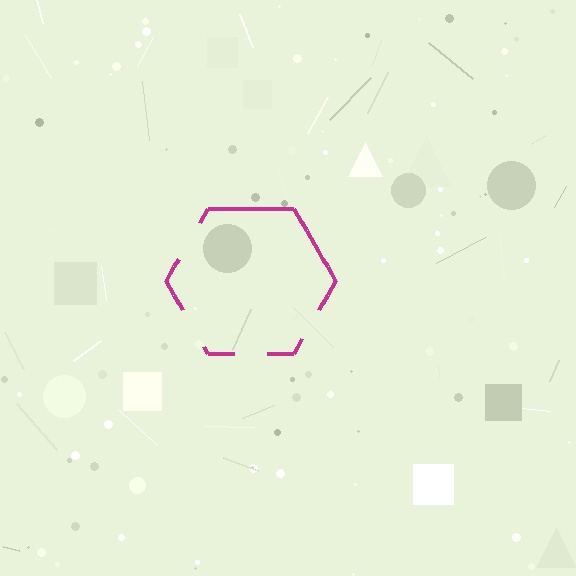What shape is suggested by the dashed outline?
The dashed outline suggests a hexagon.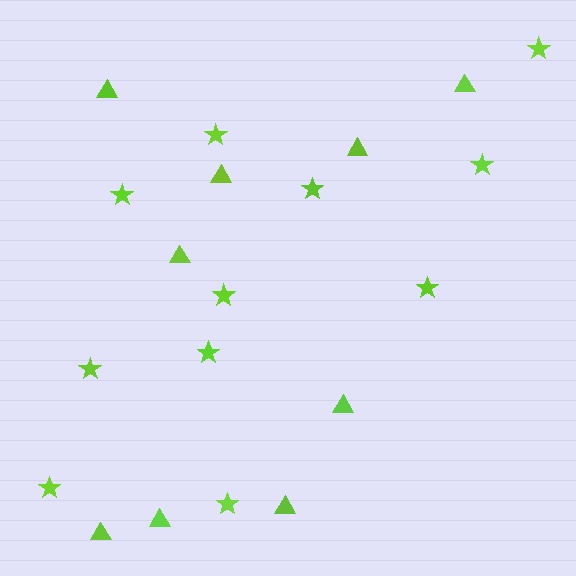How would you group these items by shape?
There are 2 groups: one group of stars (11) and one group of triangles (9).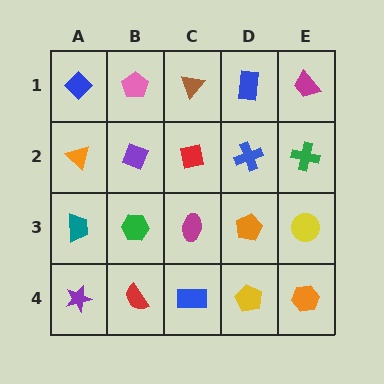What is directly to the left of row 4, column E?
A yellow pentagon.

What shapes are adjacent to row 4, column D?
An orange pentagon (row 3, column D), a blue rectangle (row 4, column C), an orange hexagon (row 4, column E).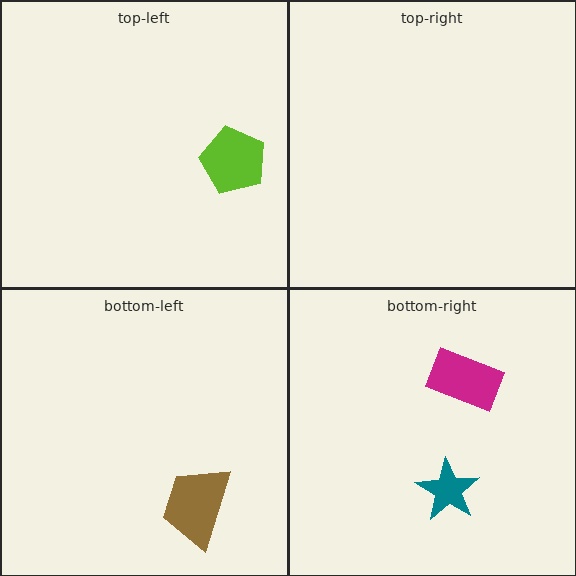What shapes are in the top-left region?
The lime pentagon.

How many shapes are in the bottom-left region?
1.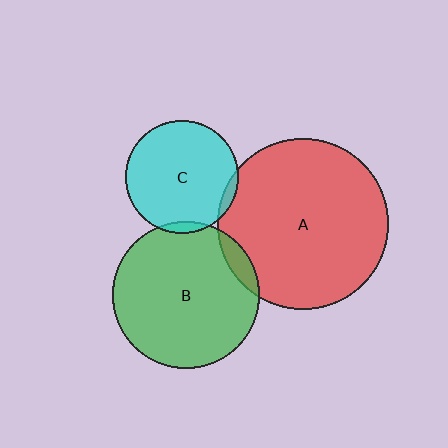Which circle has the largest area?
Circle A (red).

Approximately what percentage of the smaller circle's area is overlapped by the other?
Approximately 5%.